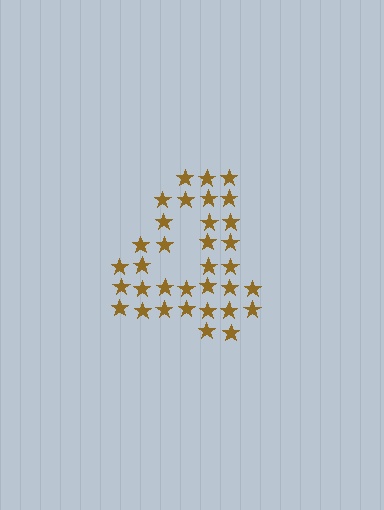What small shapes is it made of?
It is made of small stars.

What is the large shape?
The large shape is the digit 4.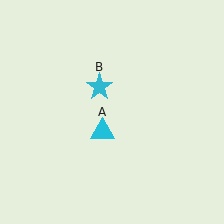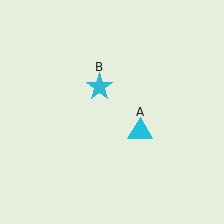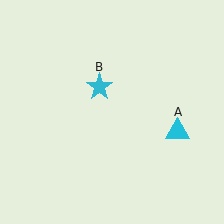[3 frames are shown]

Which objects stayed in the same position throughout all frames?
Cyan star (object B) remained stationary.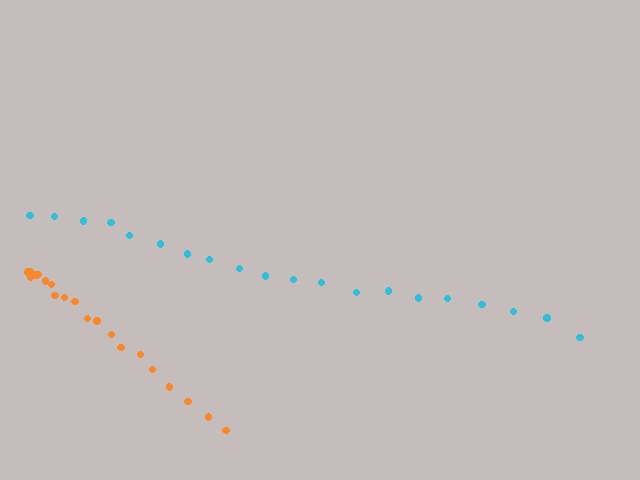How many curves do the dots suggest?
There are 2 distinct paths.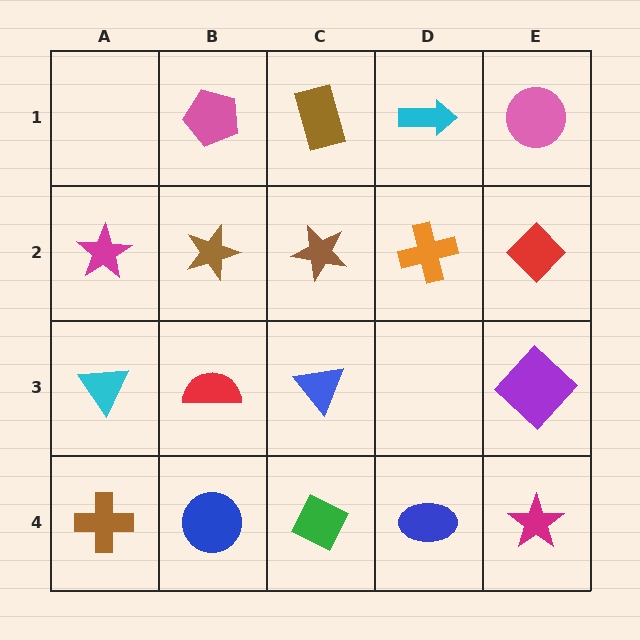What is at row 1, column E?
A pink circle.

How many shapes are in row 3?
4 shapes.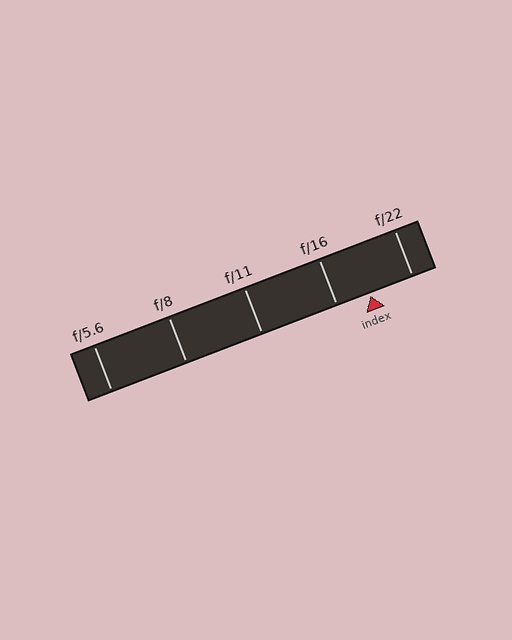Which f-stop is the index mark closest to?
The index mark is closest to f/16.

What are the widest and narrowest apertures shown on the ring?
The widest aperture shown is f/5.6 and the narrowest is f/22.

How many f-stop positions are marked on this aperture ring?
There are 5 f-stop positions marked.